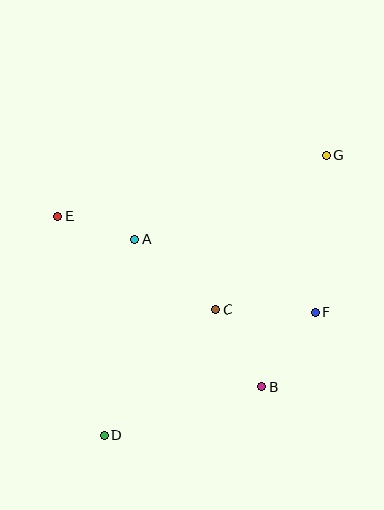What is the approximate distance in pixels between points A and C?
The distance between A and C is approximately 107 pixels.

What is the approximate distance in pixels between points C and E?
The distance between C and E is approximately 183 pixels.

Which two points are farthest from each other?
Points D and G are farthest from each other.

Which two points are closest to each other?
Points A and E are closest to each other.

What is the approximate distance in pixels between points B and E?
The distance between B and E is approximately 265 pixels.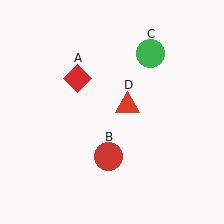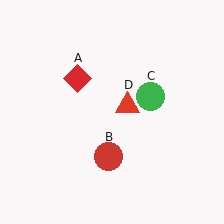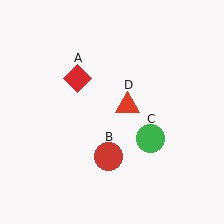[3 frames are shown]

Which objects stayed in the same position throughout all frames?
Red diamond (object A) and red circle (object B) and red triangle (object D) remained stationary.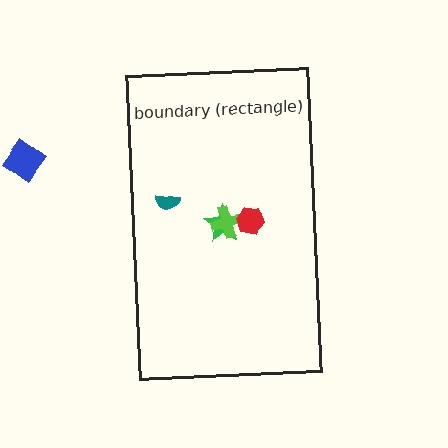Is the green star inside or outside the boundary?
Inside.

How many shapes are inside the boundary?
4 inside, 1 outside.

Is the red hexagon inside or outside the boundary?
Inside.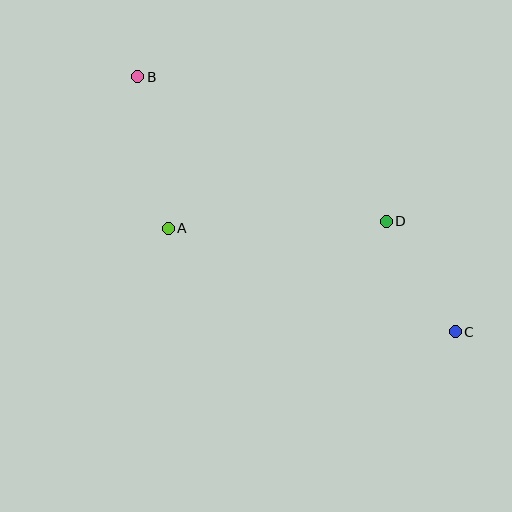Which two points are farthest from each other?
Points B and C are farthest from each other.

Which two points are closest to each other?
Points C and D are closest to each other.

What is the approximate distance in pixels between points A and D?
The distance between A and D is approximately 218 pixels.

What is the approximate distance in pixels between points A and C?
The distance between A and C is approximately 305 pixels.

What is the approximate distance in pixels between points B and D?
The distance between B and D is approximately 288 pixels.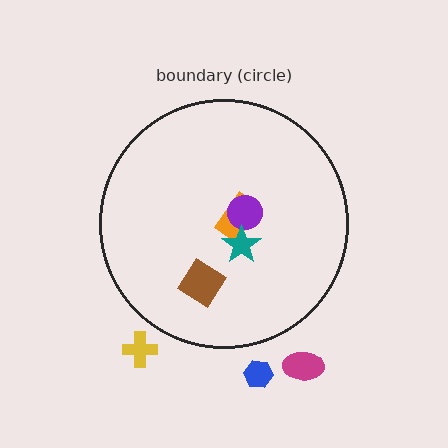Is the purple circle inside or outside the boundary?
Inside.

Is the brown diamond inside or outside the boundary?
Inside.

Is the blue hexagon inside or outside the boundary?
Outside.